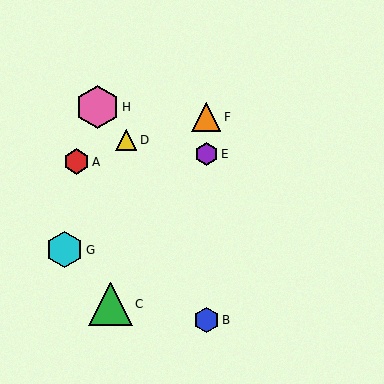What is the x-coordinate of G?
Object G is at x≈64.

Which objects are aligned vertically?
Objects B, E, F are aligned vertically.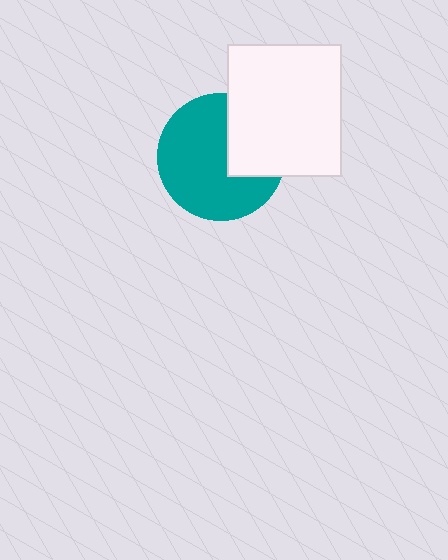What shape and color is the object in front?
The object in front is a white rectangle.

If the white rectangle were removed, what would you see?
You would see the complete teal circle.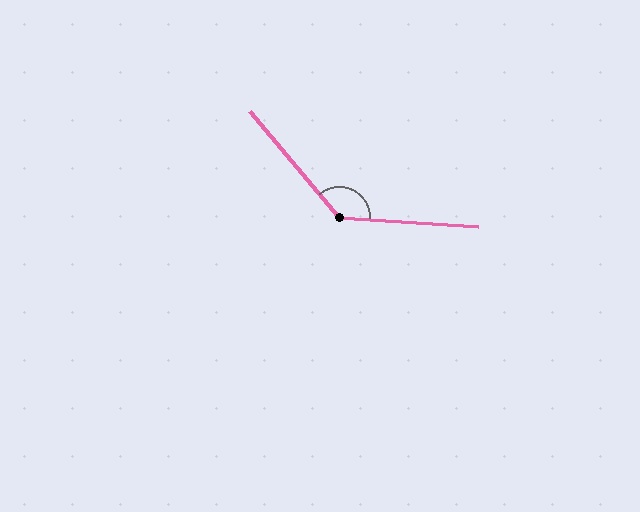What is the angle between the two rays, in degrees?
Approximately 134 degrees.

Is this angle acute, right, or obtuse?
It is obtuse.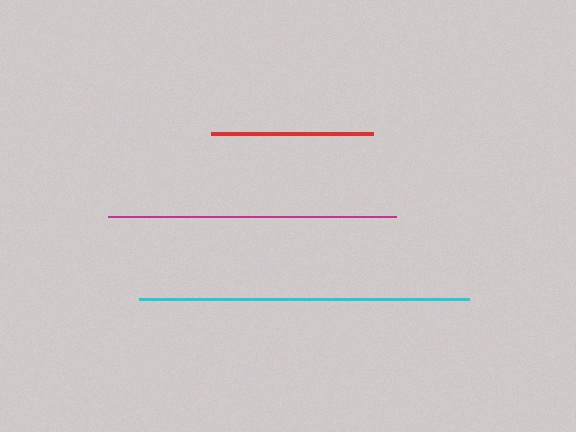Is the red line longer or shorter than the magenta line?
The magenta line is longer than the red line.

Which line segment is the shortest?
The red line is the shortest at approximately 161 pixels.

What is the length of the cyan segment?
The cyan segment is approximately 330 pixels long.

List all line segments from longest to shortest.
From longest to shortest: cyan, magenta, red.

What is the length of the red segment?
The red segment is approximately 161 pixels long.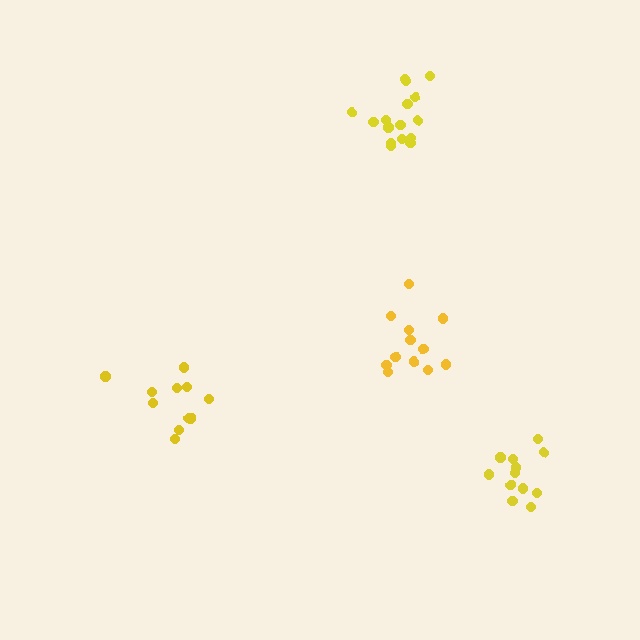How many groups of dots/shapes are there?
There are 4 groups.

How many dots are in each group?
Group 1: 11 dots, Group 2: 16 dots, Group 3: 12 dots, Group 4: 12 dots (51 total).